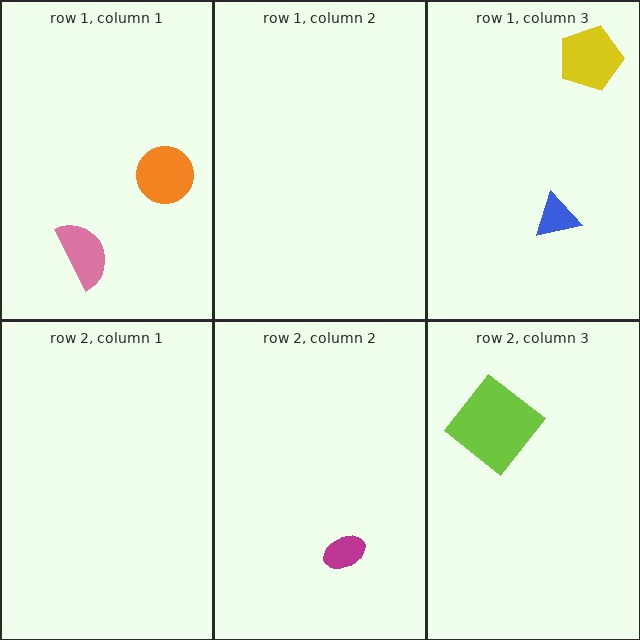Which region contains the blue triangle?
The row 1, column 3 region.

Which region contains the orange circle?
The row 1, column 1 region.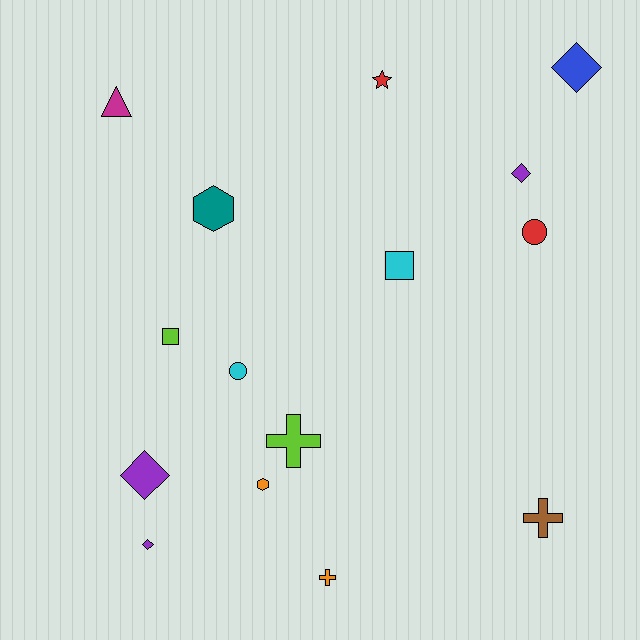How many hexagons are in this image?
There are 2 hexagons.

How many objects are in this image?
There are 15 objects.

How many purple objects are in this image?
There are 3 purple objects.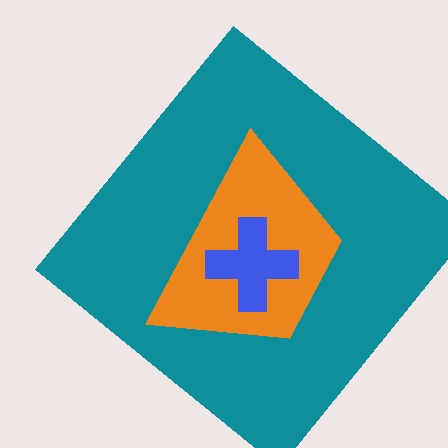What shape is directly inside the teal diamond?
The orange trapezoid.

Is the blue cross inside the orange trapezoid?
Yes.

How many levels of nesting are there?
3.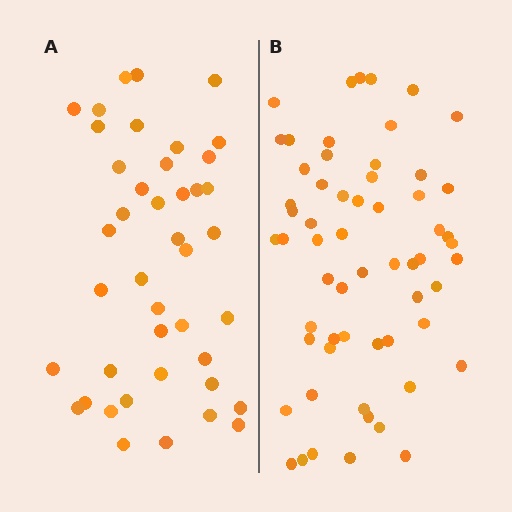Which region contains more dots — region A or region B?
Region B (the right region) has more dots.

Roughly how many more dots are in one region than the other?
Region B has approximately 20 more dots than region A.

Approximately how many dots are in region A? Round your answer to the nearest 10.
About 40 dots. (The exact count is 42, which rounds to 40.)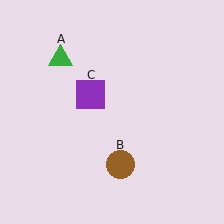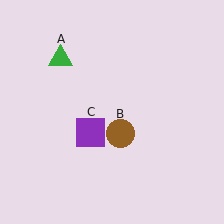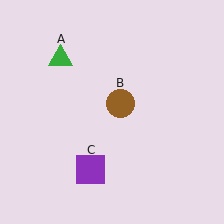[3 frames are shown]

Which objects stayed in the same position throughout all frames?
Green triangle (object A) remained stationary.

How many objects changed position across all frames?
2 objects changed position: brown circle (object B), purple square (object C).